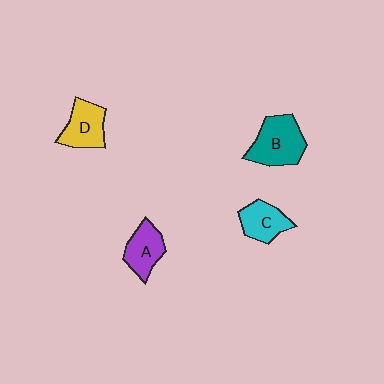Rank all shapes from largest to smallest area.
From largest to smallest: B (teal), D (yellow), A (purple), C (cyan).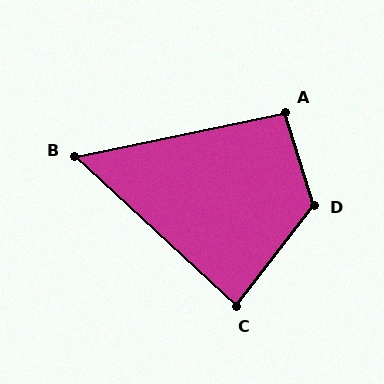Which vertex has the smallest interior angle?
B, at approximately 55 degrees.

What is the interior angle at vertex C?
Approximately 85 degrees (acute).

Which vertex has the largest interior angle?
D, at approximately 125 degrees.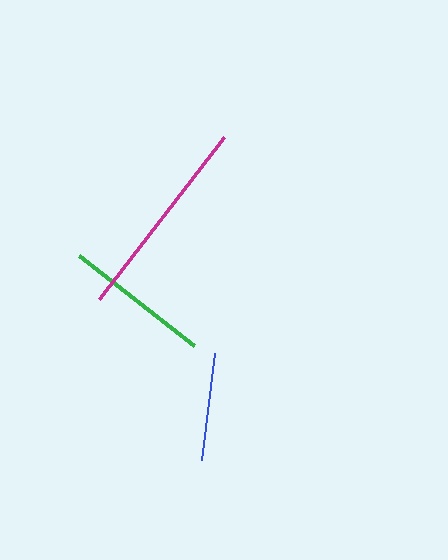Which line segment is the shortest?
The blue line is the shortest at approximately 107 pixels.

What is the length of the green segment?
The green segment is approximately 146 pixels long.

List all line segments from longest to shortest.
From longest to shortest: magenta, green, blue.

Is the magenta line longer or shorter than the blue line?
The magenta line is longer than the blue line.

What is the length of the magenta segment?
The magenta segment is approximately 205 pixels long.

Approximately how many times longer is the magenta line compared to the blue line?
The magenta line is approximately 1.9 times the length of the blue line.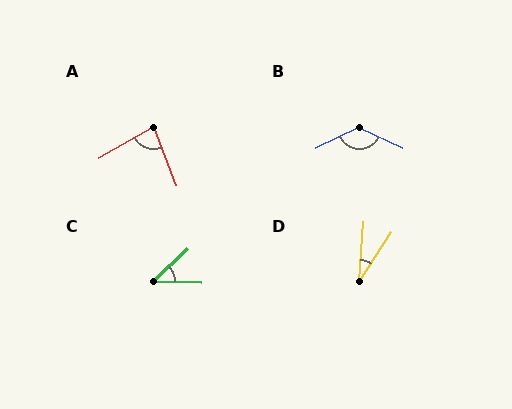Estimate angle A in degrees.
Approximately 81 degrees.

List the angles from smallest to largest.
D (29°), C (45°), A (81°), B (128°).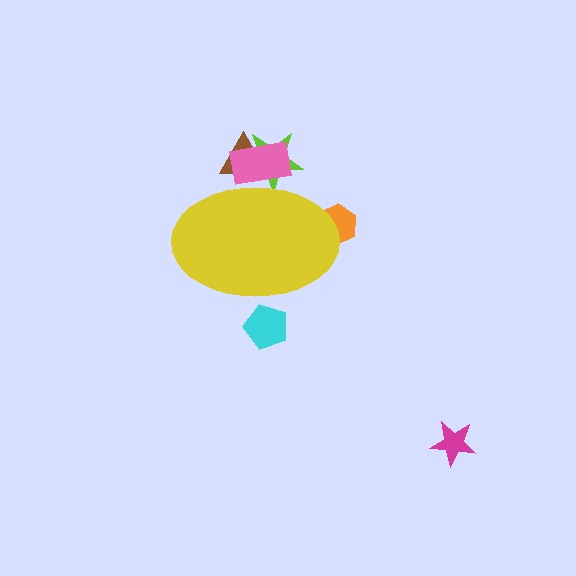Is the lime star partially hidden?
Yes, the lime star is partially hidden behind the yellow ellipse.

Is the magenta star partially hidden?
No, the magenta star is fully visible.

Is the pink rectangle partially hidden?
Yes, the pink rectangle is partially hidden behind the yellow ellipse.